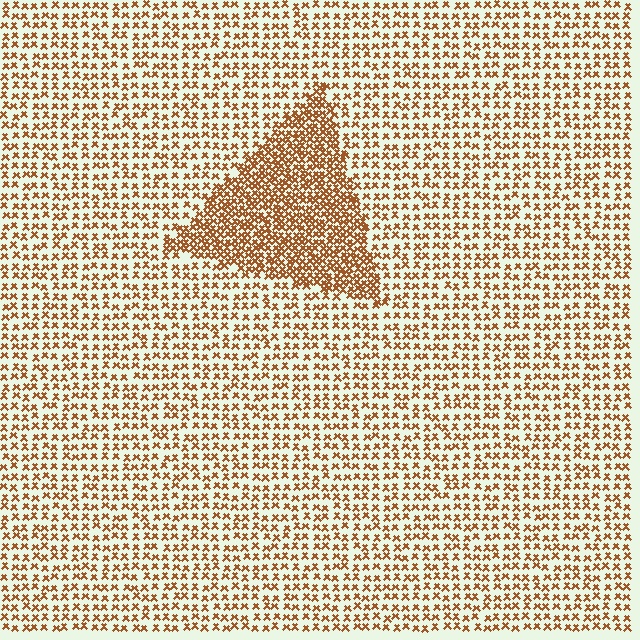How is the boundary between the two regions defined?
The boundary is defined by a change in element density (approximately 2.2x ratio). All elements are the same color, size, and shape.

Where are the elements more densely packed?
The elements are more densely packed inside the triangle boundary.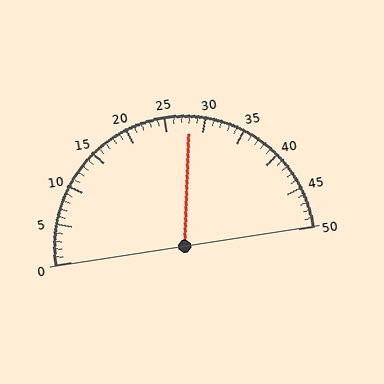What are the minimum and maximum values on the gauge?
The gauge ranges from 0 to 50.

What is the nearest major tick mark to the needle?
The nearest major tick mark is 30.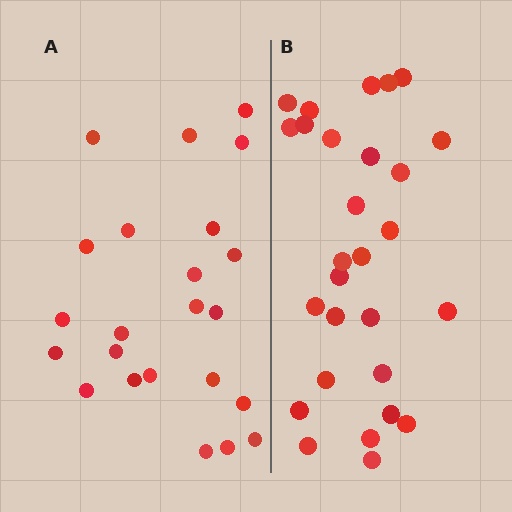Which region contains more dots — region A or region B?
Region B (the right region) has more dots.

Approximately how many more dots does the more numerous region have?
Region B has about 5 more dots than region A.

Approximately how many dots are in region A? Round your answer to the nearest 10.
About 20 dots. (The exact count is 23, which rounds to 20.)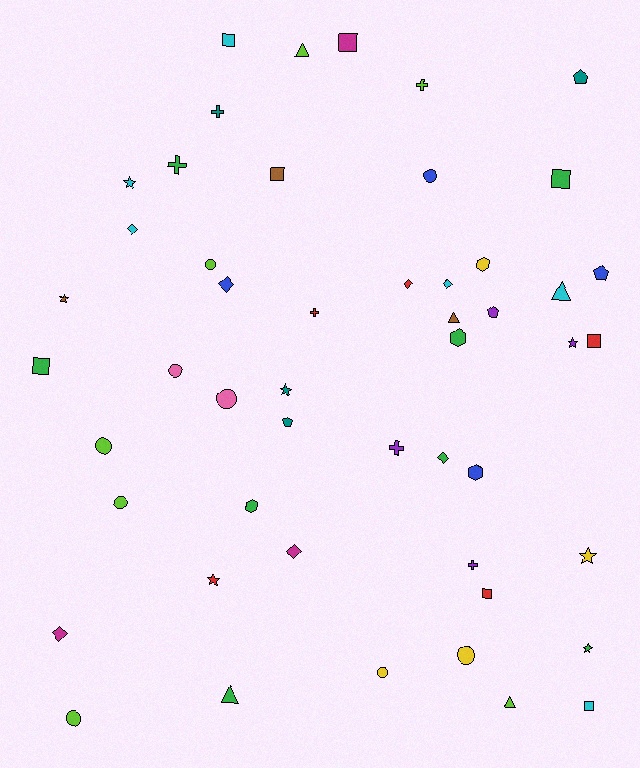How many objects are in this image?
There are 50 objects.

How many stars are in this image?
There are 7 stars.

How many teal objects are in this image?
There are 4 teal objects.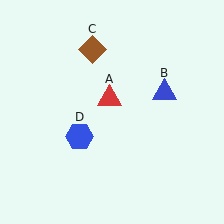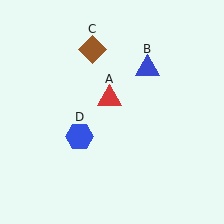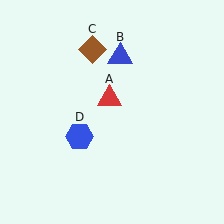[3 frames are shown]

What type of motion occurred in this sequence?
The blue triangle (object B) rotated counterclockwise around the center of the scene.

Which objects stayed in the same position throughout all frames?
Red triangle (object A) and brown diamond (object C) and blue hexagon (object D) remained stationary.